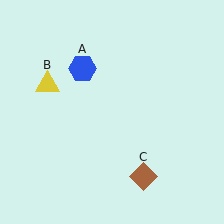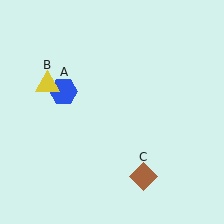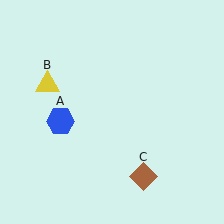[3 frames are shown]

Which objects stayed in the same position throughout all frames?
Yellow triangle (object B) and brown diamond (object C) remained stationary.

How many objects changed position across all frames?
1 object changed position: blue hexagon (object A).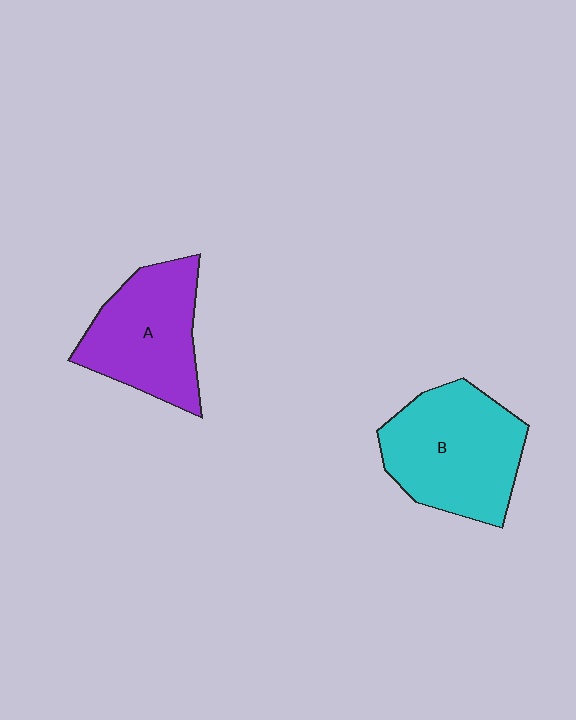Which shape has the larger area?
Shape B (cyan).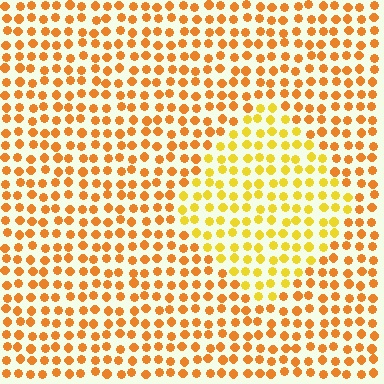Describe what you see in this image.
The image is filled with small orange elements in a uniform arrangement. A diamond-shaped region is visible where the elements are tinted to a slightly different hue, forming a subtle color boundary.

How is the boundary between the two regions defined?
The boundary is defined purely by a slight shift in hue (about 26 degrees). Spacing, size, and orientation are identical on both sides.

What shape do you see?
I see a diamond.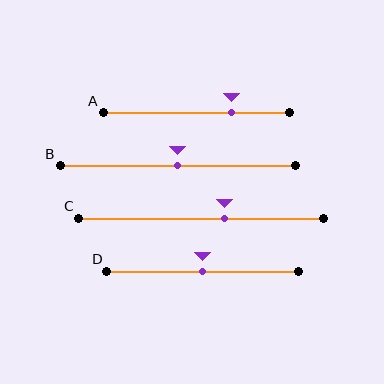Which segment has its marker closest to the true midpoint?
Segment B has its marker closest to the true midpoint.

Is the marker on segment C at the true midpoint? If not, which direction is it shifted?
No, the marker on segment C is shifted to the right by about 10% of the segment length.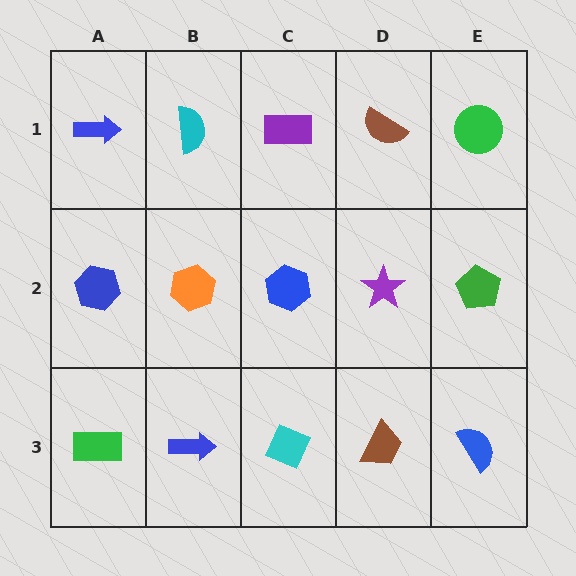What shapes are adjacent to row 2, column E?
A green circle (row 1, column E), a blue semicircle (row 3, column E), a purple star (row 2, column D).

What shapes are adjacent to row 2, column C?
A purple rectangle (row 1, column C), a cyan diamond (row 3, column C), an orange hexagon (row 2, column B), a purple star (row 2, column D).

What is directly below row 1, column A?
A blue hexagon.